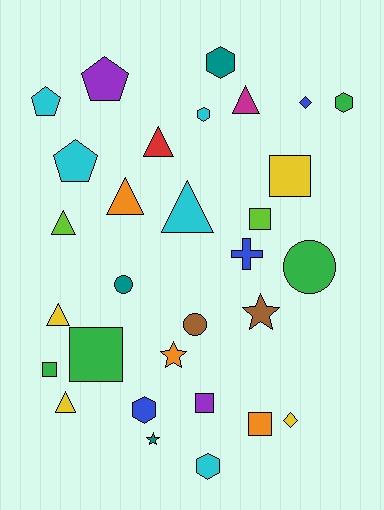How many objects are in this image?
There are 30 objects.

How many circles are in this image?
There are 3 circles.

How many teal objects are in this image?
There are 3 teal objects.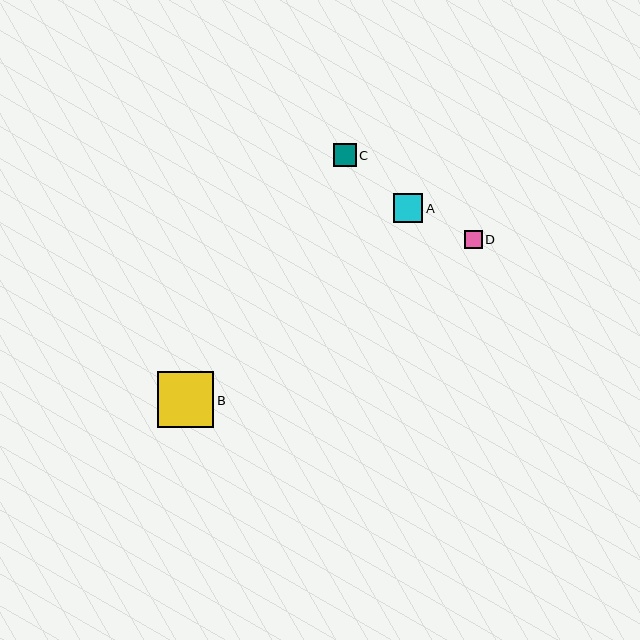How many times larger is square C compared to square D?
Square C is approximately 1.3 times the size of square D.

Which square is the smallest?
Square D is the smallest with a size of approximately 18 pixels.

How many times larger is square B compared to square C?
Square B is approximately 2.4 times the size of square C.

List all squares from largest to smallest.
From largest to smallest: B, A, C, D.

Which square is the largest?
Square B is the largest with a size of approximately 56 pixels.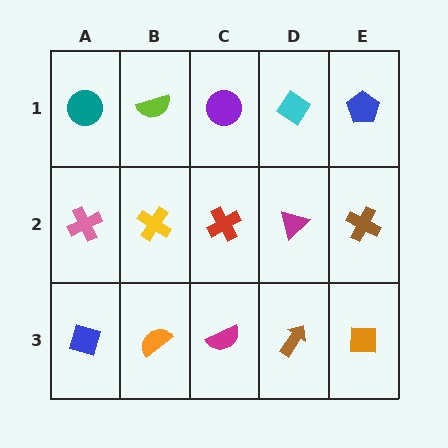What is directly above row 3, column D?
A magenta triangle.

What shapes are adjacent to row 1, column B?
A yellow cross (row 2, column B), a teal circle (row 1, column A), a purple circle (row 1, column C).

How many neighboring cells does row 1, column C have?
3.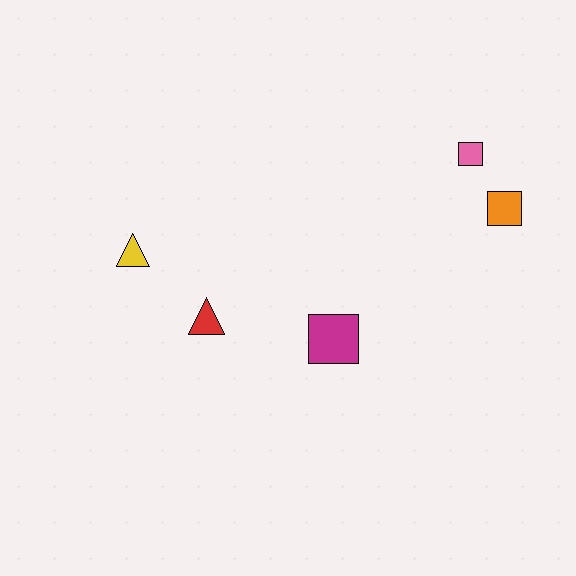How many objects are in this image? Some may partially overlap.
There are 5 objects.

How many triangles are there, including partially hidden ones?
There are 2 triangles.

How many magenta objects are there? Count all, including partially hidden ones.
There is 1 magenta object.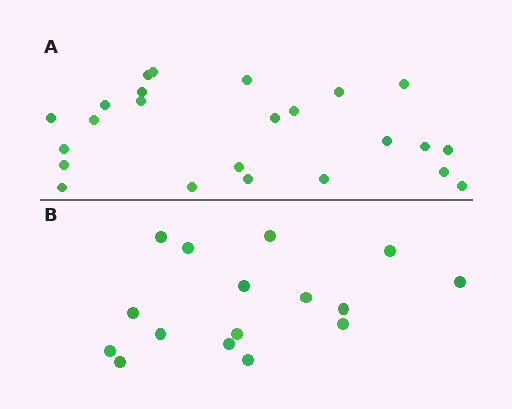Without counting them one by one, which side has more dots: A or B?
Region A (the top region) has more dots.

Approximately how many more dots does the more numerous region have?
Region A has roughly 8 or so more dots than region B.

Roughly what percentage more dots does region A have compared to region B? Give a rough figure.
About 50% more.